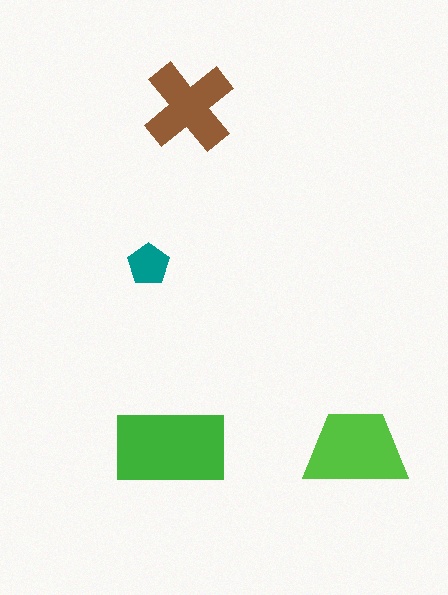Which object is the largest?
The green rectangle.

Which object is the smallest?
The teal pentagon.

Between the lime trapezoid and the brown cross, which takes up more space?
The lime trapezoid.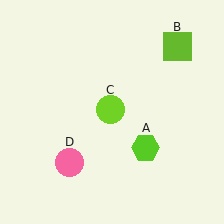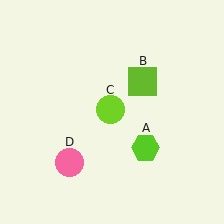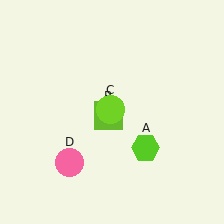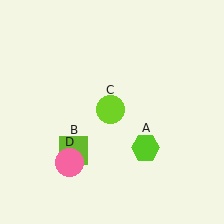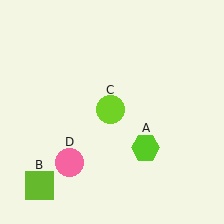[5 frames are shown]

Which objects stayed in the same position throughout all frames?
Lime hexagon (object A) and lime circle (object C) and pink circle (object D) remained stationary.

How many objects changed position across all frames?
1 object changed position: lime square (object B).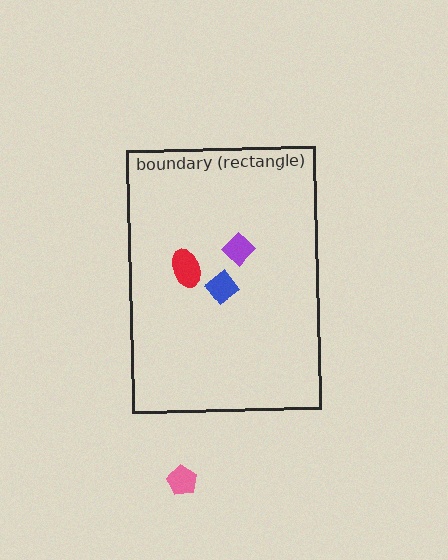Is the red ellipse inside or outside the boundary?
Inside.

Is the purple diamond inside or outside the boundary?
Inside.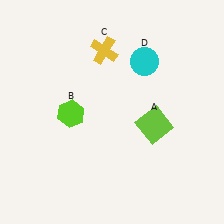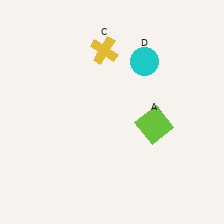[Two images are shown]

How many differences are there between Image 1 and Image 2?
There is 1 difference between the two images.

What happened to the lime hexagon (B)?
The lime hexagon (B) was removed in Image 2. It was in the bottom-left area of Image 1.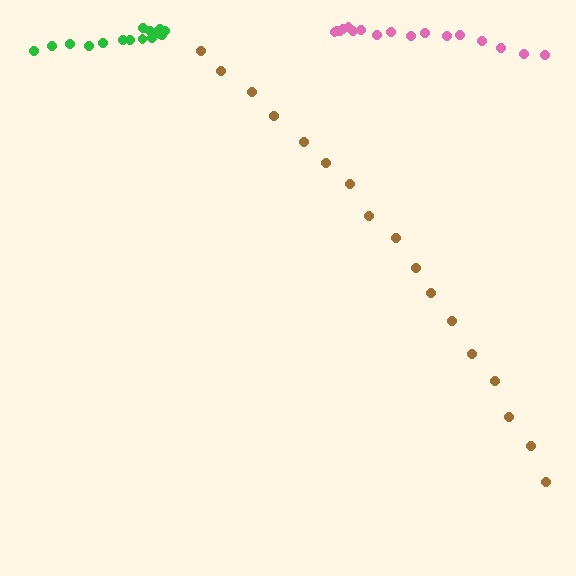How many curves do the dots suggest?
There are 3 distinct paths.